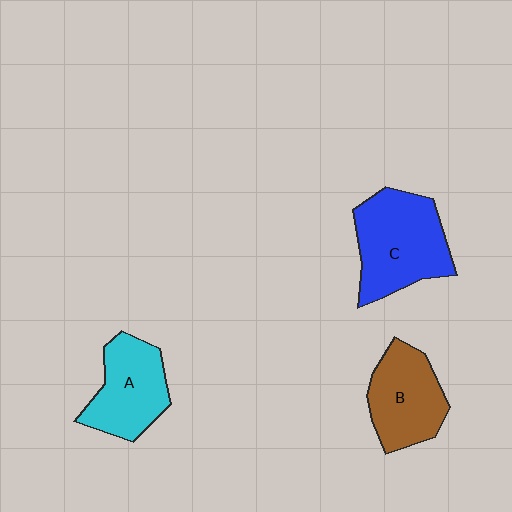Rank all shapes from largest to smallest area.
From largest to smallest: C (blue), B (brown), A (cyan).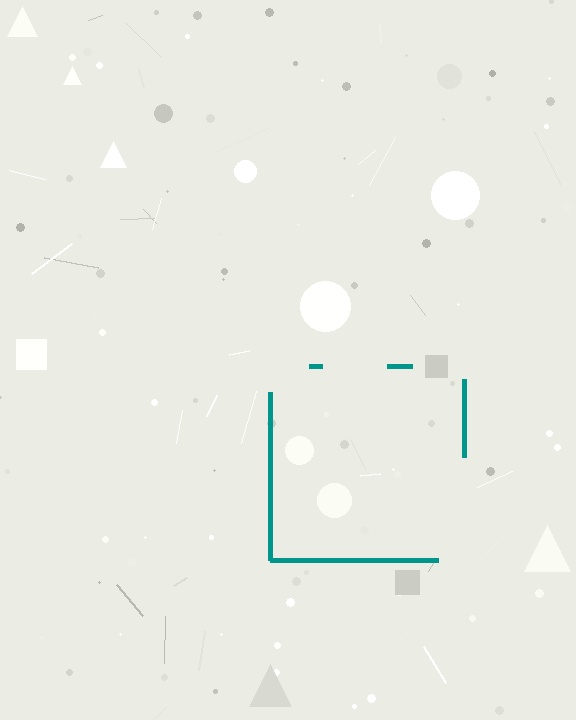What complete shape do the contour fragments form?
The contour fragments form a square.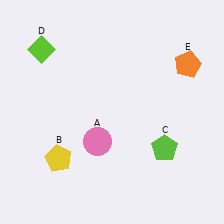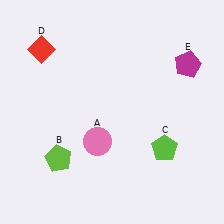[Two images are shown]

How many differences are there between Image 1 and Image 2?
There are 3 differences between the two images.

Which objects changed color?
B changed from yellow to lime. D changed from lime to red. E changed from orange to magenta.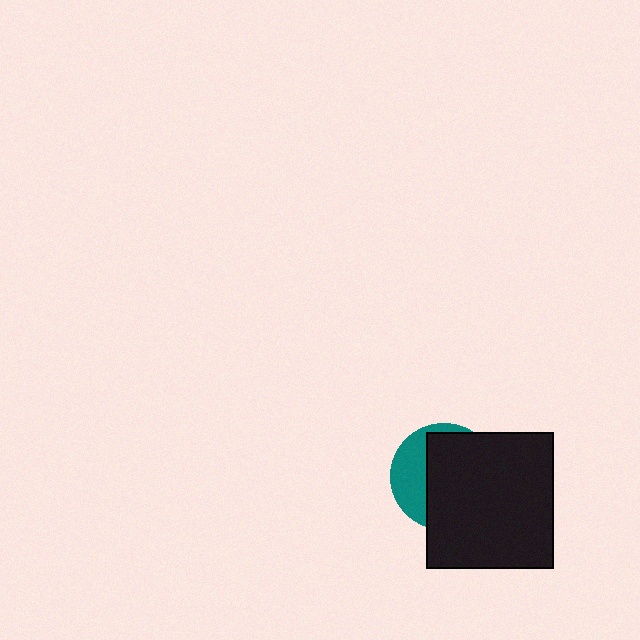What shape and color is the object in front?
The object in front is a black rectangle.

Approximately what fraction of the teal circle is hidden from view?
Roughly 68% of the teal circle is hidden behind the black rectangle.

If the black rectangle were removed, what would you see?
You would see the complete teal circle.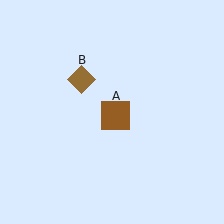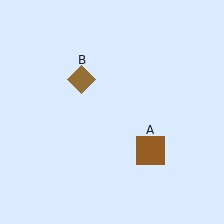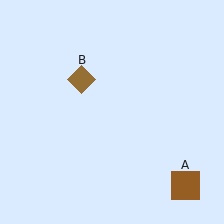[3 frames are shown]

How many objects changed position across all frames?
1 object changed position: brown square (object A).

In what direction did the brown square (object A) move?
The brown square (object A) moved down and to the right.